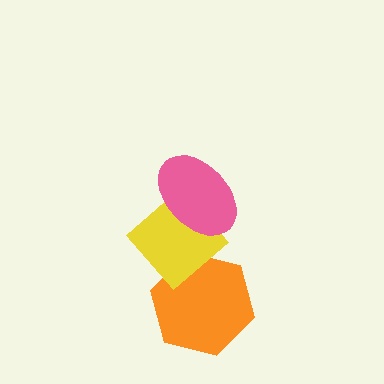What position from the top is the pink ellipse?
The pink ellipse is 1st from the top.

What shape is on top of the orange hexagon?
The yellow diamond is on top of the orange hexagon.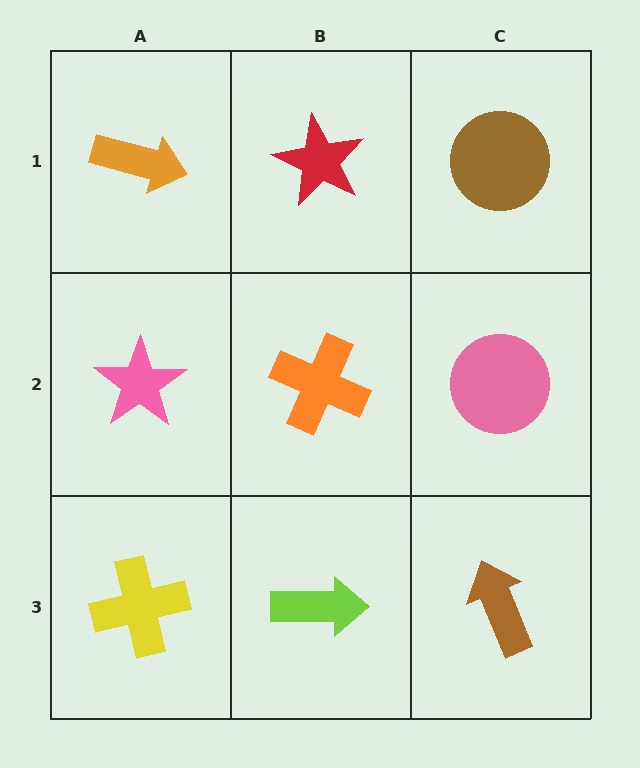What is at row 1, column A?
An orange arrow.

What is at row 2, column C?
A pink circle.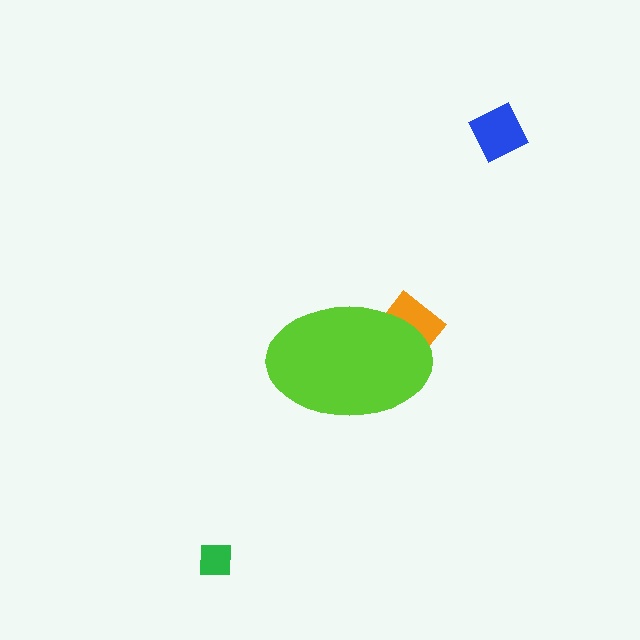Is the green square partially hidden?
No, the green square is fully visible.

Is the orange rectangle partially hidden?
Yes, the orange rectangle is partially hidden behind the lime ellipse.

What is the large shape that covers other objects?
A lime ellipse.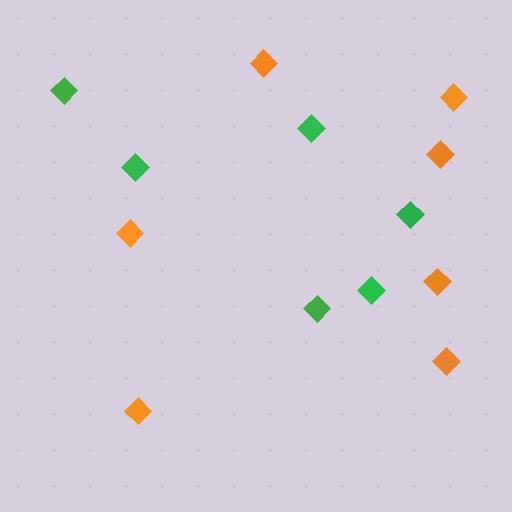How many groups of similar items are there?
There are 2 groups: one group of green diamonds (6) and one group of orange diamonds (7).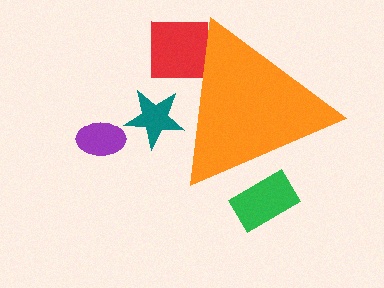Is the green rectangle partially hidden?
Yes, the green rectangle is partially hidden behind the orange triangle.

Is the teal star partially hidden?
Yes, the teal star is partially hidden behind the orange triangle.